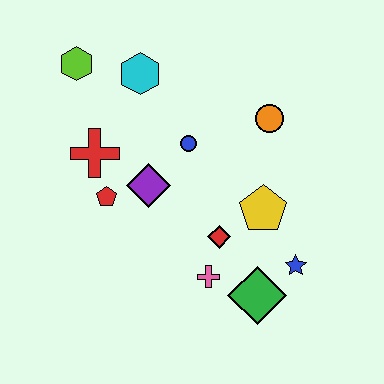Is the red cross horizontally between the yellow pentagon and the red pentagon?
No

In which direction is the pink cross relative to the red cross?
The pink cross is below the red cross.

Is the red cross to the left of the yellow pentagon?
Yes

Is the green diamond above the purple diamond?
No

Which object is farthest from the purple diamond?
The blue star is farthest from the purple diamond.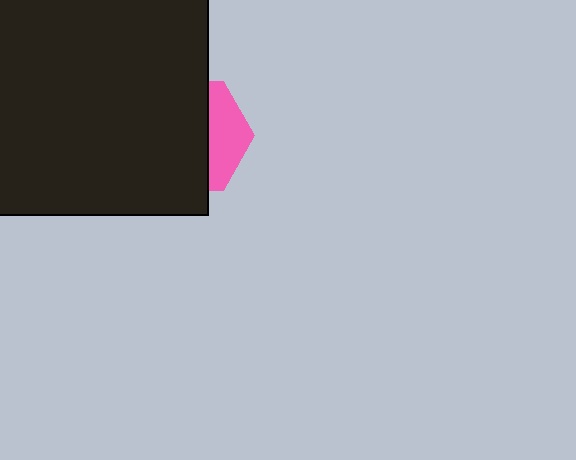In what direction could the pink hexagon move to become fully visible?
The pink hexagon could move right. That would shift it out from behind the black square entirely.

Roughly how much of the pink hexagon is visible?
A small part of it is visible (roughly 31%).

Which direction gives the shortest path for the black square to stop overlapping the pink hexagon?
Moving left gives the shortest separation.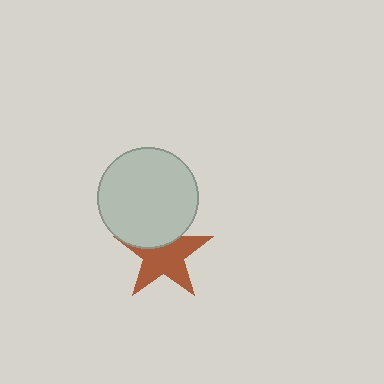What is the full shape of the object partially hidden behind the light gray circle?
The partially hidden object is a brown star.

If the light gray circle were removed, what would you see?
You would see the complete brown star.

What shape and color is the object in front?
The object in front is a light gray circle.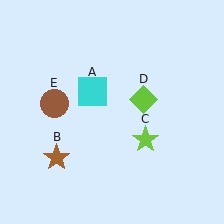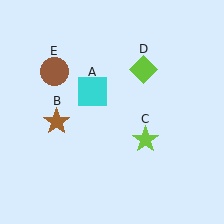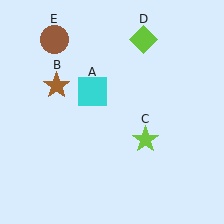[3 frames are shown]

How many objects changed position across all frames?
3 objects changed position: brown star (object B), lime diamond (object D), brown circle (object E).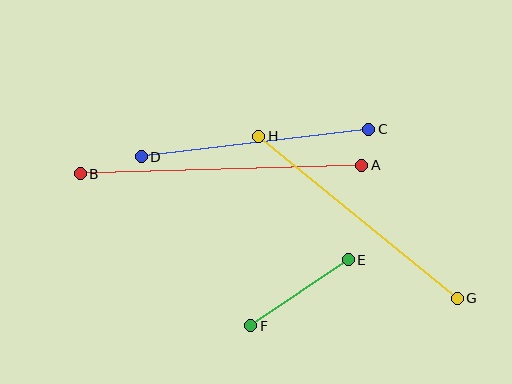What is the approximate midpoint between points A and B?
The midpoint is at approximately (221, 170) pixels.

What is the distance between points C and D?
The distance is approximately 229 pixels.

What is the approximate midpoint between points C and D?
The midpoint is at approximately (255, 143) pixels.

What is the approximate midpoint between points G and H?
The midpoint is at approximately (358, 217) pixels.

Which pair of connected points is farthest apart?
Points A and B are farthest apart.